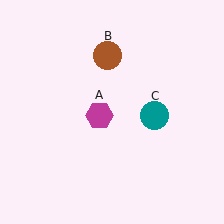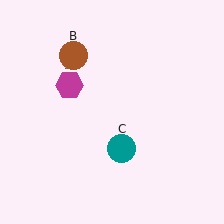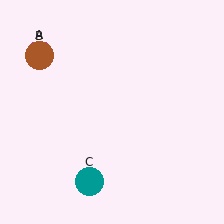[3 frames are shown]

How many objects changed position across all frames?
3 objects changed position: magenta hexagon (object A), brown circle (object B), teal circle (object C).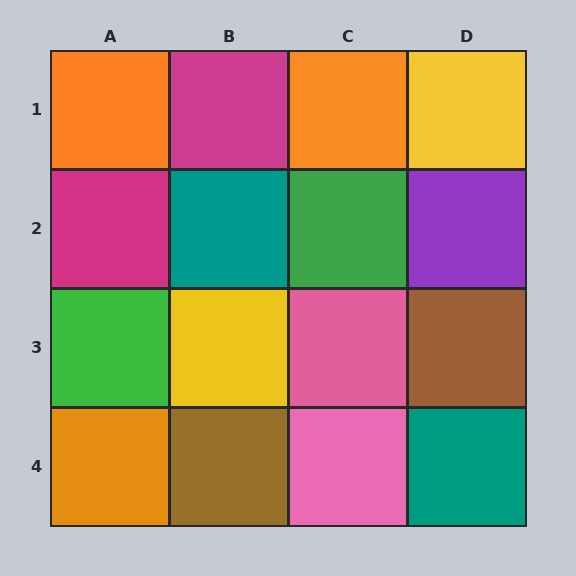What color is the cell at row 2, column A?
Magenta.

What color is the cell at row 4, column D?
Teal.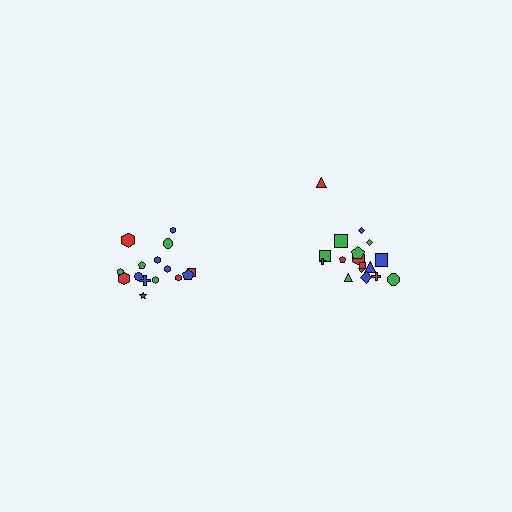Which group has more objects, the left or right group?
The right group.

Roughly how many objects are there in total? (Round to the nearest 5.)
Roughly 35 objects in total.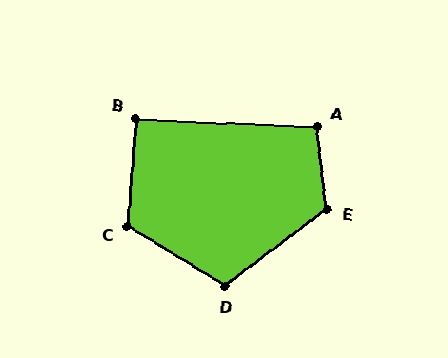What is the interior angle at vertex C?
Approximately 117 degrees (obtuse).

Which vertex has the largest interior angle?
E, at approximately 121 degrees.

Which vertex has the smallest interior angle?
B, at approximately 92 degrees.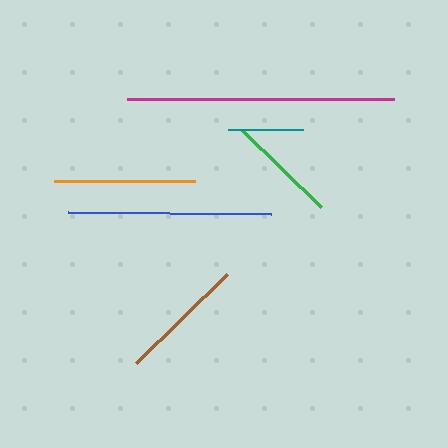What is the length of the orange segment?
The orange segment is approximately 141 pixels long.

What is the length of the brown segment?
The brown segment is approximately 127 pixels long.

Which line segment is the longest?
The magenta line is the longest at approximately 267 pixels.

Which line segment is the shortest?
The teal line is the shortest at approximately 74 pixels.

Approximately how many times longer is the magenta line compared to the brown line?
The magenta line is approximately 2.1 times the length of the brown line.